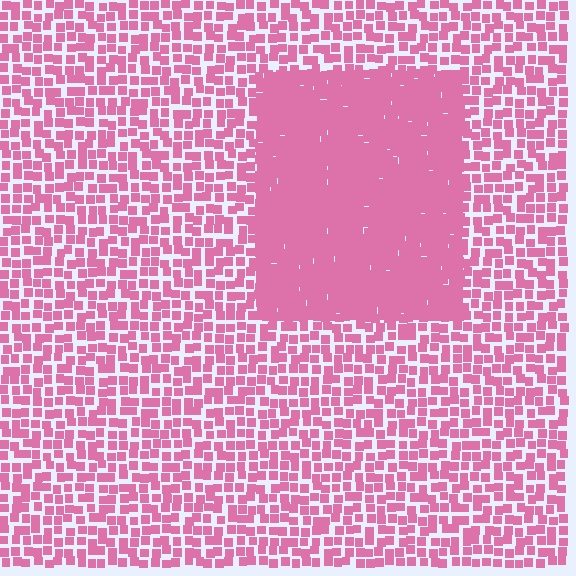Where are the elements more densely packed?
The elements are more densely packed inside the rectangle boundary.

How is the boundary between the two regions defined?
The boundary is defined by a change in element density (approximately 2.3x ratio). All elements are the same color, size, and shape.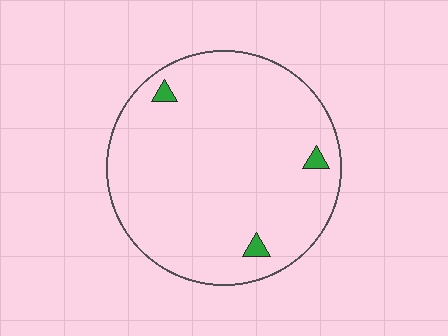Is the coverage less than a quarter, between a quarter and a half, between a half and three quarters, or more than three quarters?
Less than a quarter.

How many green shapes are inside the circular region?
3.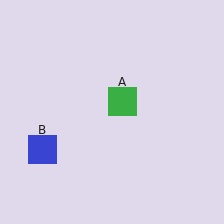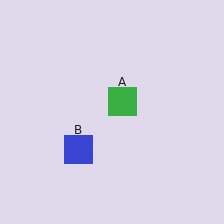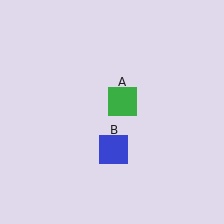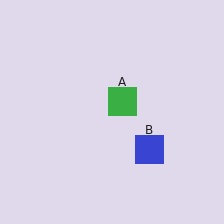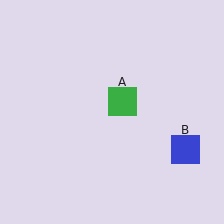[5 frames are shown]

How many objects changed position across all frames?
1 object changed position: blue square (object B).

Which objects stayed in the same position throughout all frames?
Green square (object A) remained stationary.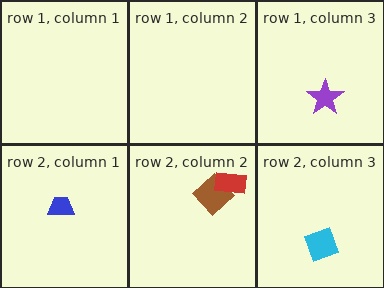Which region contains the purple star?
The row 1, column 3 region.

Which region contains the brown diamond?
The row 2, column 2 region.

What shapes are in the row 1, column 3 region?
The purple star.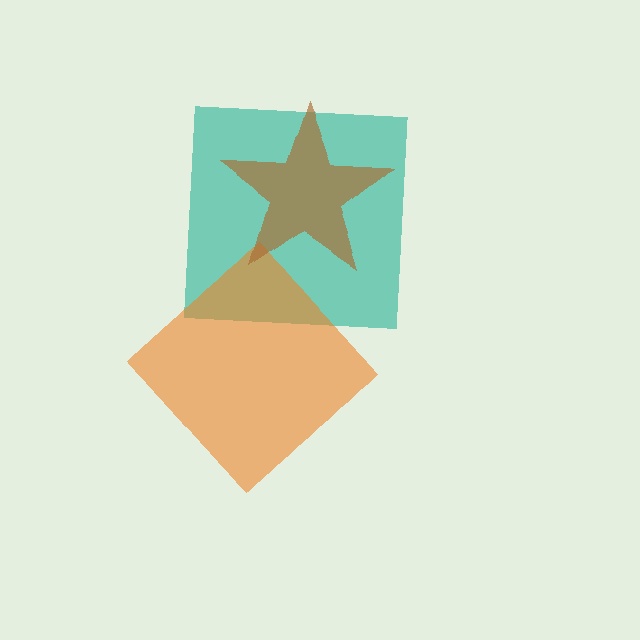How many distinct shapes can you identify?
There are 3 distinct shapes: a teal square, an orange diamond, a brown star.